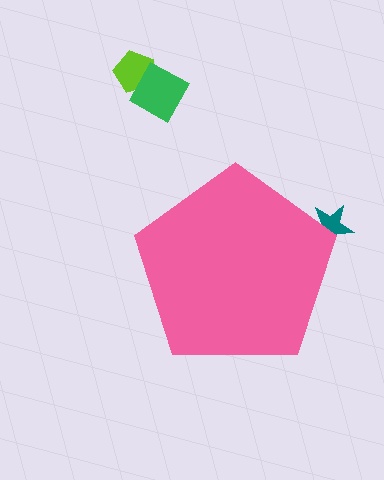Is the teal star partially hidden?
Yes, the teal star is partially hidden behind the pink pentagon.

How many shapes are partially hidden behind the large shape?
1 shape is partially hidden.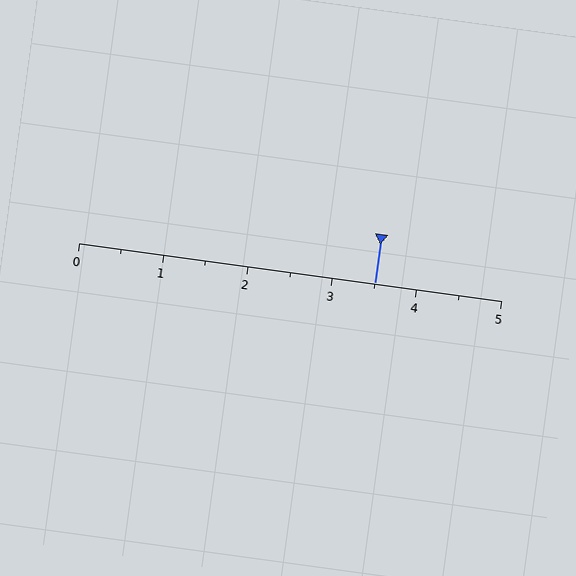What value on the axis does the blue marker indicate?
The marker indicates approximately 3.5.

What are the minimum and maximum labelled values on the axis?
The axis runs from 0 to 5.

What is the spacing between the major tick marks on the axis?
The major ticks are spaced 1 apart.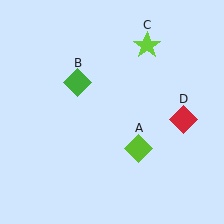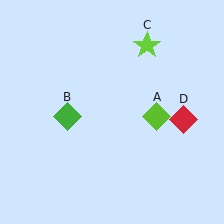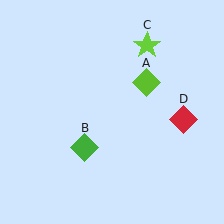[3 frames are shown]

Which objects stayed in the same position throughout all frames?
Lime star (object C) and red diamond (object D) remained stationary.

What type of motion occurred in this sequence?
The lime diamond (object A), green diamond (object B) rotated counterclockwise around the center of the scene.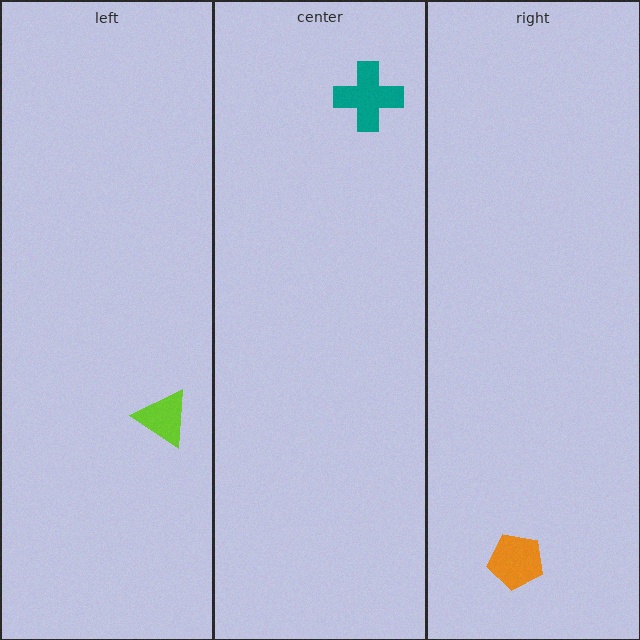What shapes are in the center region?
The teal cross.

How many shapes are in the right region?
1.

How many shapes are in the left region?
1.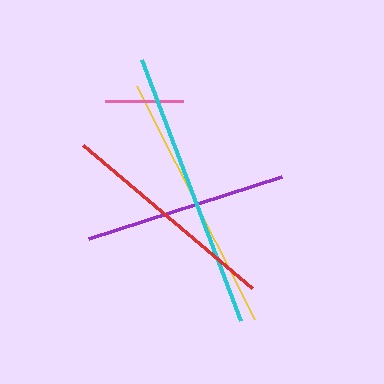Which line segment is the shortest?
The pink line is the shortest at approximately 78 pixels.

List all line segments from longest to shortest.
From longest to shortest: cyan, yellow, red, purple, pink.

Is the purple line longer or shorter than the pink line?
The purple line is longer than the pink line.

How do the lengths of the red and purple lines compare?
The red and purple lines are approximately the same length.